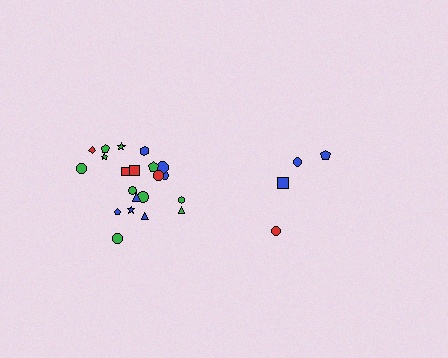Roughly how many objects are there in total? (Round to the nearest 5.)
Roughly 25 objects in total.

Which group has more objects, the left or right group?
The left group.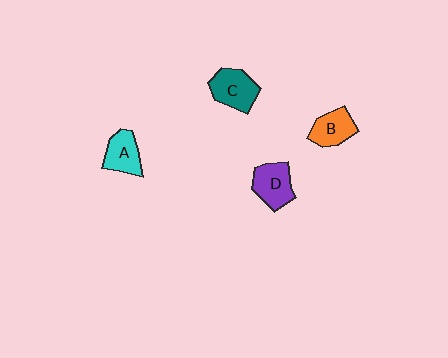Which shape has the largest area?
Shape C (teal).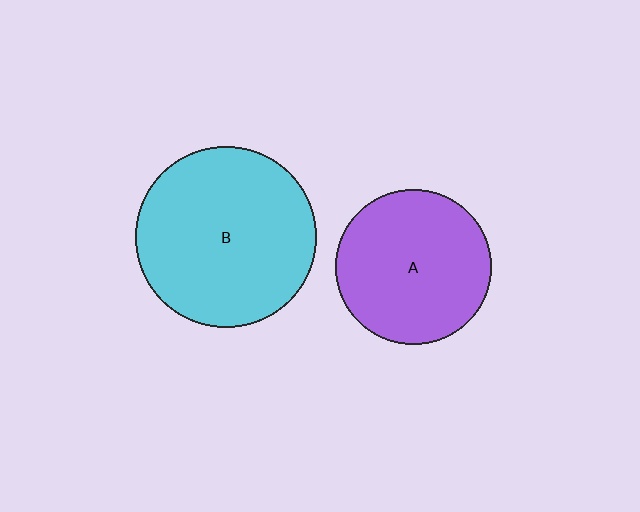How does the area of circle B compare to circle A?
Approximately 1.4 times.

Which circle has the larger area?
Circle B (cyan).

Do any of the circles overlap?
No, none of the circles overlap.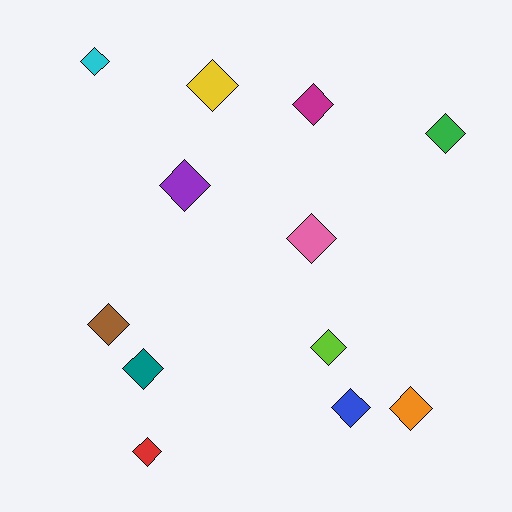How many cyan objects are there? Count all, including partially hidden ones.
There is 1 cyan object.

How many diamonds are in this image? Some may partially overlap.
There are 12 diamonds.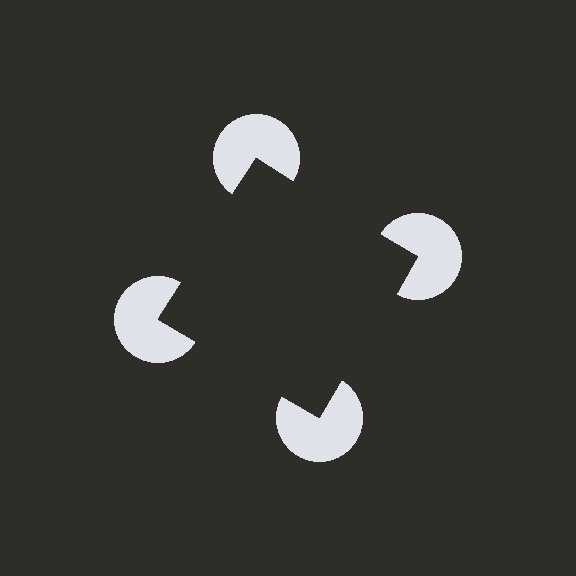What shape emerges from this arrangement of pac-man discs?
An illusory square — its edges are inferred from the aligned wedge cuts in the pac-man discs, not physically drawn.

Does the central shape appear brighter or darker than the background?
It typically appears slightly darker than the background, even though no actual brightness change is drawn.